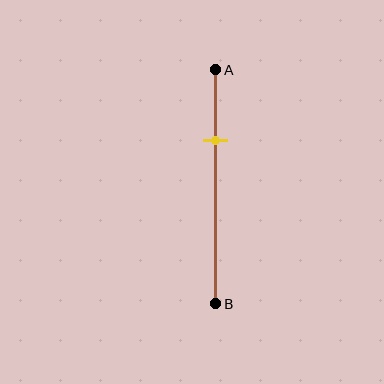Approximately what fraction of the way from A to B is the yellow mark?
The yellow mark is approximately 30% of the way from A to B.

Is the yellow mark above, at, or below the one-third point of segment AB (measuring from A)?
The yellow mark is approximately at the one-third point of segment AB.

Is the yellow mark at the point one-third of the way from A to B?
Yes, the mark is approximately at the one-third point.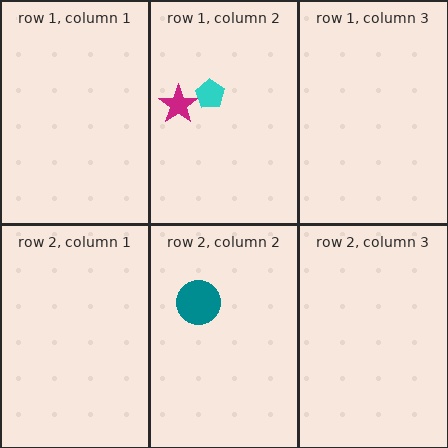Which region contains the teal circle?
The row 2, column 2 region.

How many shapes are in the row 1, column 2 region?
2.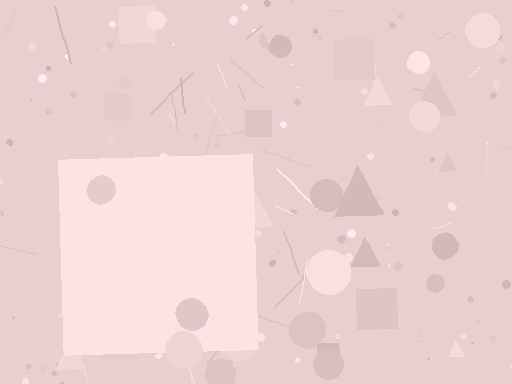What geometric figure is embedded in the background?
A square is embedded in the background.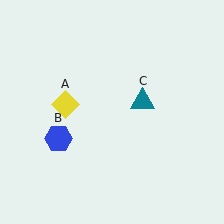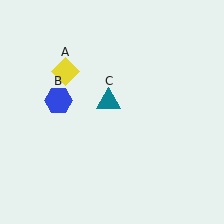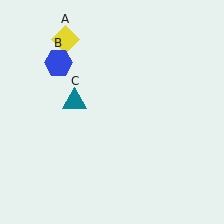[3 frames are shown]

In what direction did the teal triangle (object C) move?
The teal triangle (object C) moved left.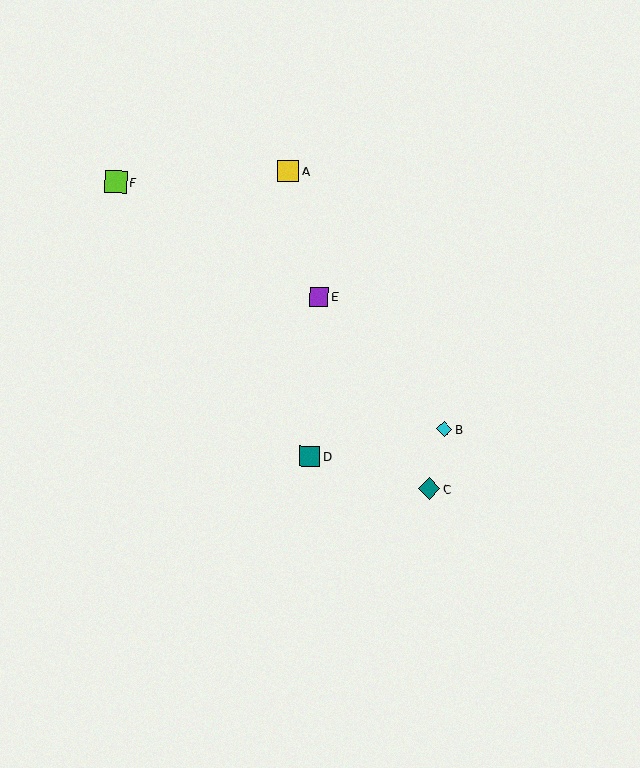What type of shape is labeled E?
Shape E is a purple square.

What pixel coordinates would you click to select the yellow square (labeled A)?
Click at (288, 171) to select the yellow square A.